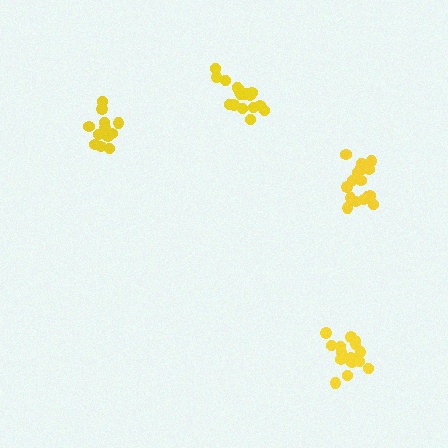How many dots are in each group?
Group 1: 15 dots, Group 2: 12 dots, Group 3: 16 dots, Group 4: 17 dots (60 total).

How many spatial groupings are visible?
There are 4 spatial groupings.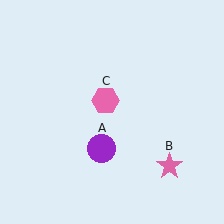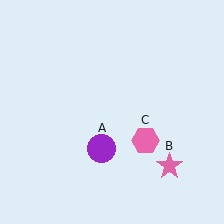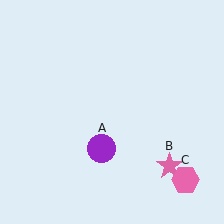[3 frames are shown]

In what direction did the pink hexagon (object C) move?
The pink hexagon (object C) moved down and to the right.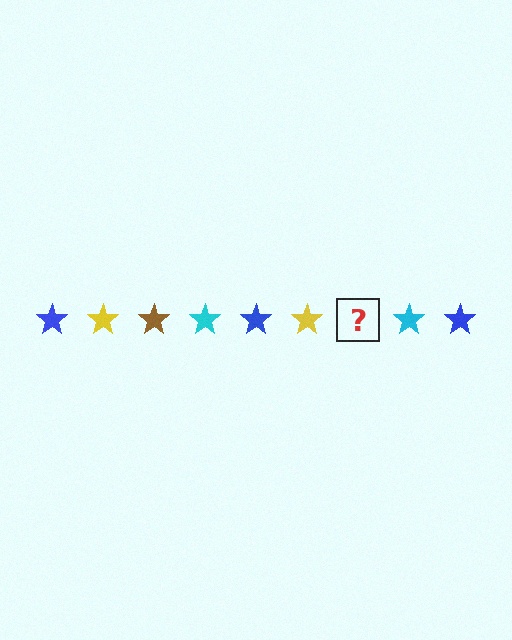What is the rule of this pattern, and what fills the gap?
The rule is that the pattern cycles through blue, yellow, brown, cyan stars. The gap should be filled with a brown star.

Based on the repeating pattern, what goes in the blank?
The blank should be a brown star.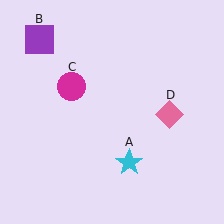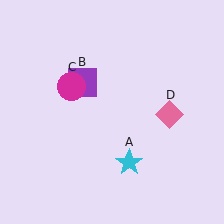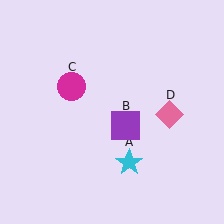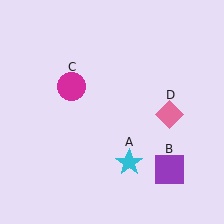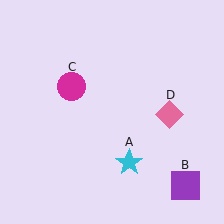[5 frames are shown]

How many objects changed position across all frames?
1 object changed position: purple square (object B).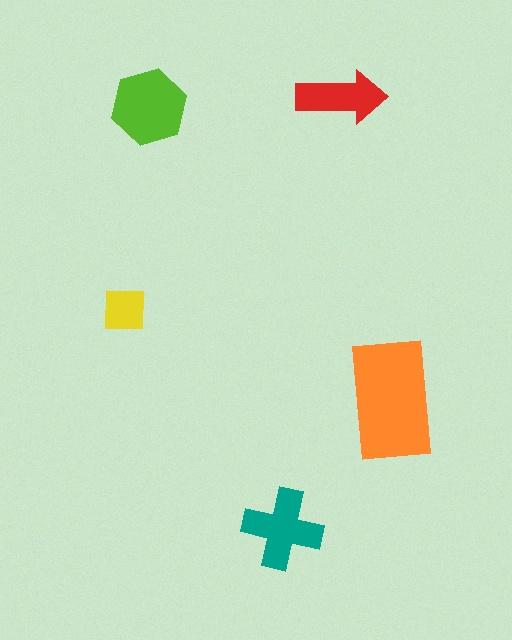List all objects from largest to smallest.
The orange rectangle, the lime hexagon, the teal cross, the red arrow, the yellow square.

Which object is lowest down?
The teal cross is bottommost.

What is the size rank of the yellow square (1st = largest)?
5th.